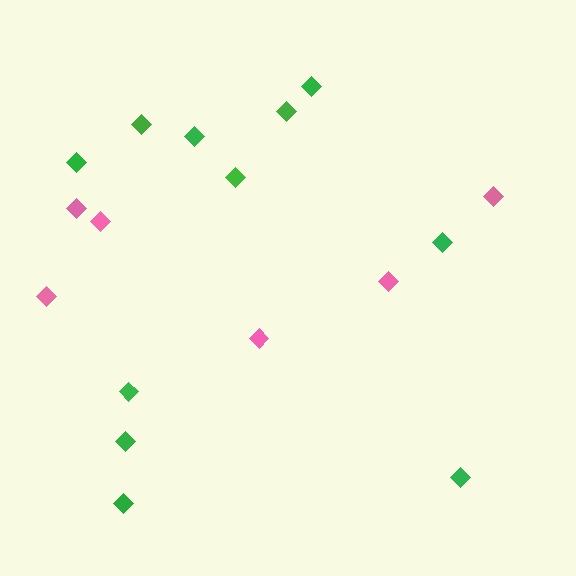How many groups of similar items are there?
There are 2 groups: one group of green diamonds (11) and one group of pink diamonds (6).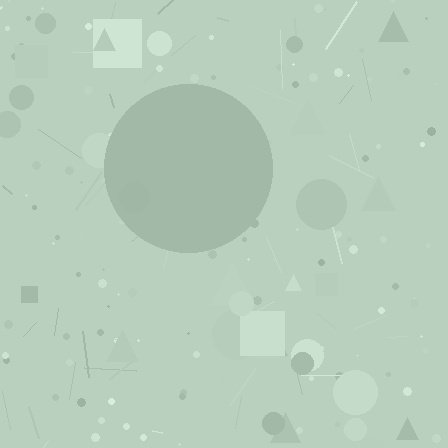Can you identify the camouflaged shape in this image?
The camouflaged shape is a circle.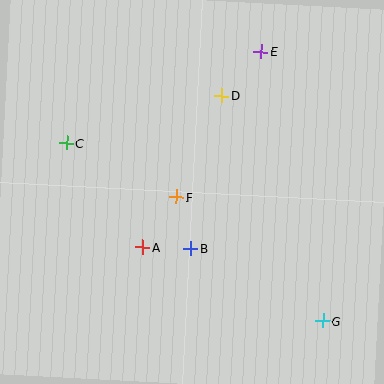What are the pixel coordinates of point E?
Point E is at (261, 52).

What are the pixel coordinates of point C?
Point C is at (67, 143).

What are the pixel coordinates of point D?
Point D is at (222, 96).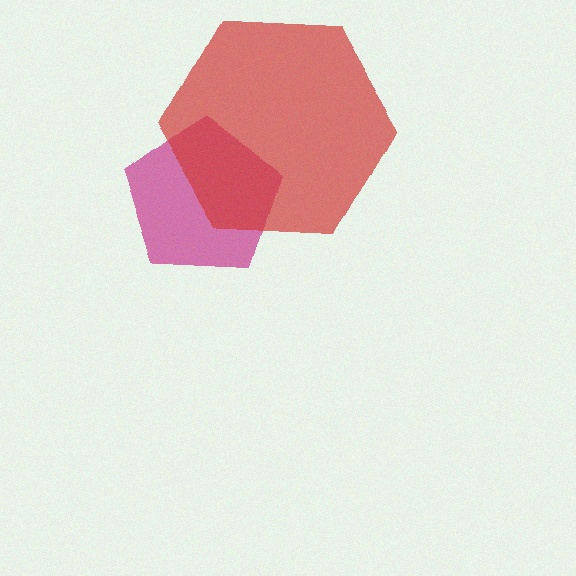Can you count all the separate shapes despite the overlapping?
Yes, there are 2 separate shapes.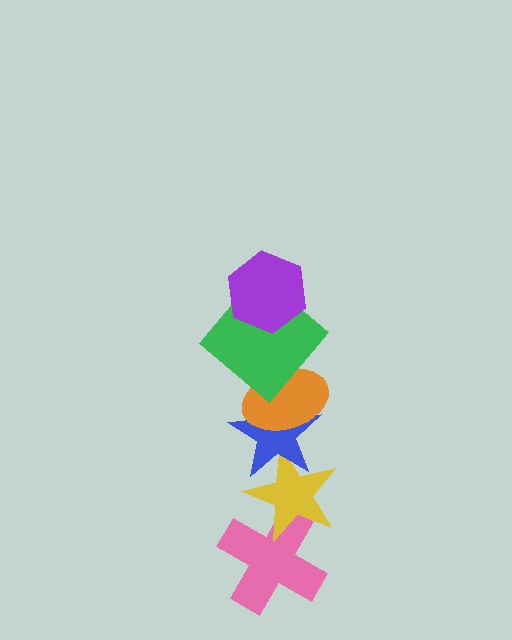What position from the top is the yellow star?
The yellow star is 5th from the top.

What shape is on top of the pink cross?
The yellow star is on top of the pink cross.